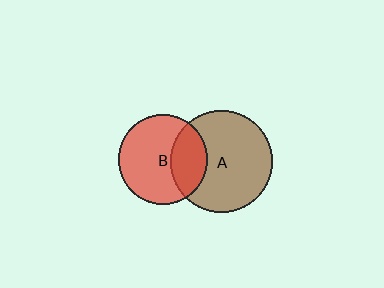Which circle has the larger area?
Circle A (brown).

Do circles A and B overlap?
Yes.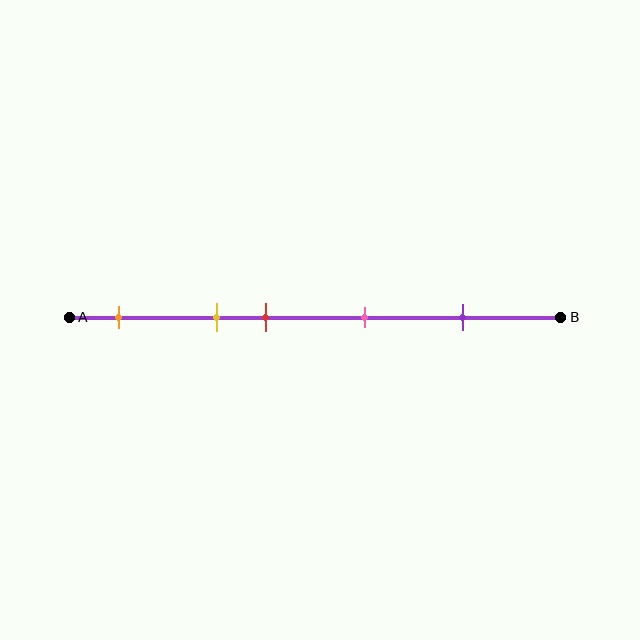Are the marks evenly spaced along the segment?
No, the marks are not evenly spaced.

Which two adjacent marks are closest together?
The yellow and red marks are the closest adjacent pair.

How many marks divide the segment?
There are 5 marks dividing the segment.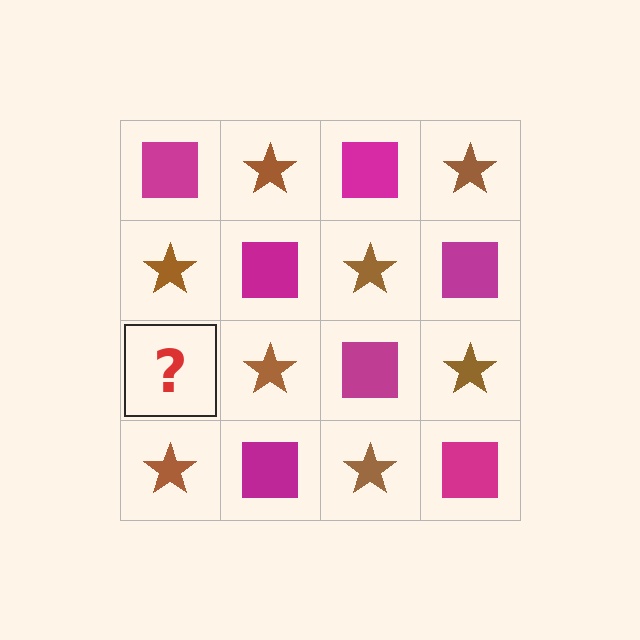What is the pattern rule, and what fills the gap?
The rule is that it alternates magenta square and brown star in a checkerboard pattern. The gap should be filled with a magenta square.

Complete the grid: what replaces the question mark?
The question mark should be replaced with a magenta square.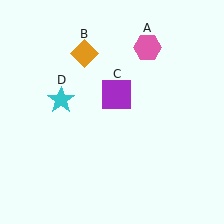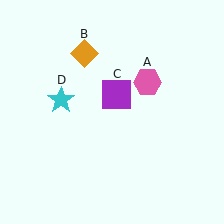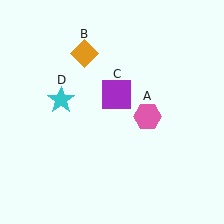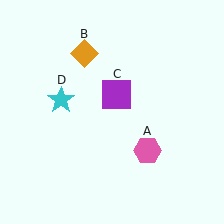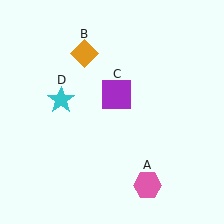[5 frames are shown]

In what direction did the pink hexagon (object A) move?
The pink hexagon (object A) moved down.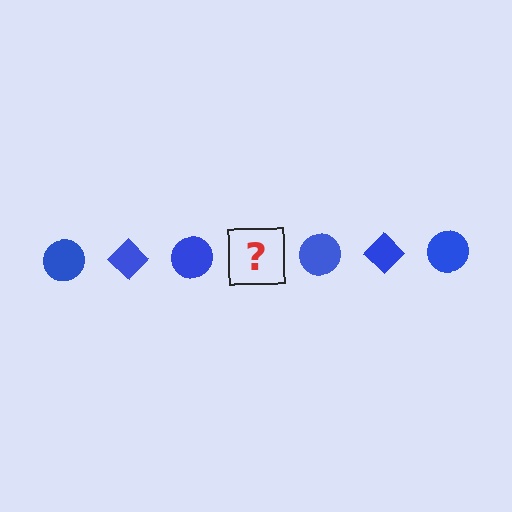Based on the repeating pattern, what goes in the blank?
The blank should be a blue diamond.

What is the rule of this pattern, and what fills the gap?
The rule is that the pattern cycles through circle, diamond shapes in blue. The gap should be filled with a blue diamond.